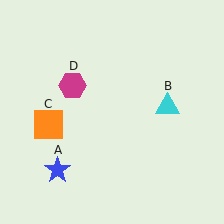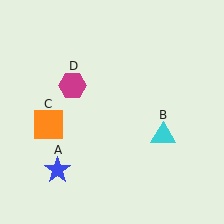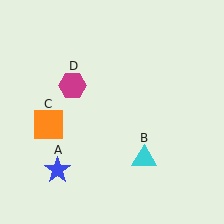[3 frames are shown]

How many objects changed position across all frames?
1 object changed position: cyan triangle (object B).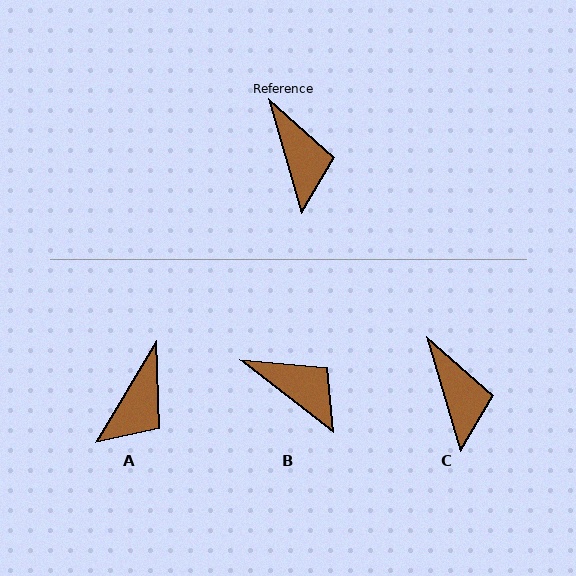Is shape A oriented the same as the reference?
No, it is off by about 47 degrees.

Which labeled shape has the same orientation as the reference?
C.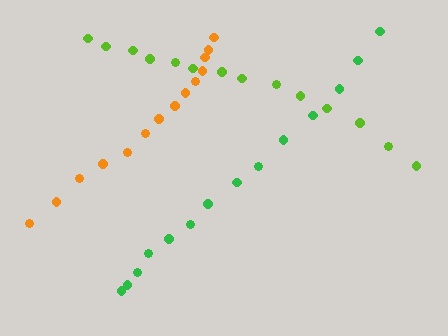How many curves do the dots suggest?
There are 3 distinct paths.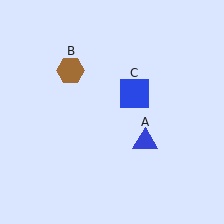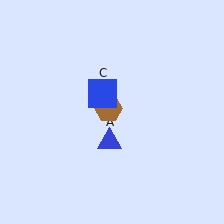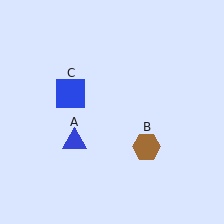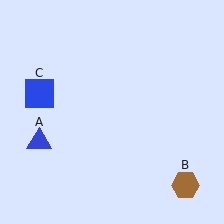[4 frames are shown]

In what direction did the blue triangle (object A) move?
The blue triangle (object A) moved left.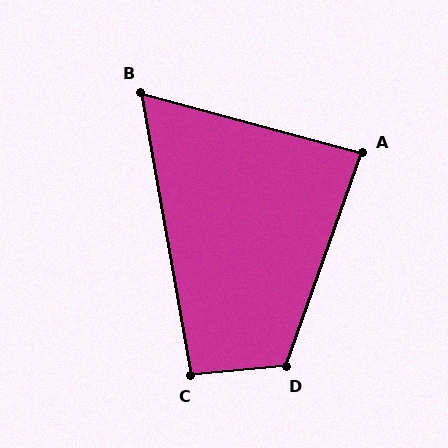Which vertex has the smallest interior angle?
B, at approximately 65 degrees.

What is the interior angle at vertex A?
Approximately 86 degrees (approximately right).